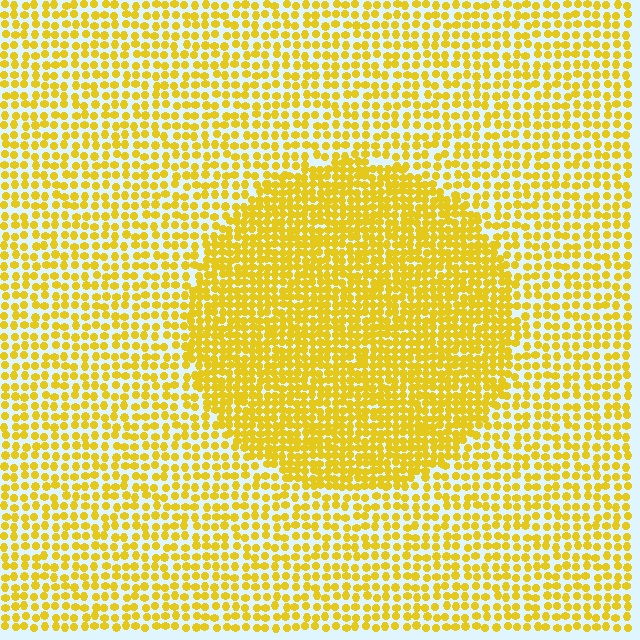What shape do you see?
I see a circle.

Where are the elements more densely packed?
The elements are more densely packed inside the circle boundary.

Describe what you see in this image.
The image contains small yellow elements arranged at two different densities. A circle-shaped region is visible where the elements are more densely packed than the surrounding area.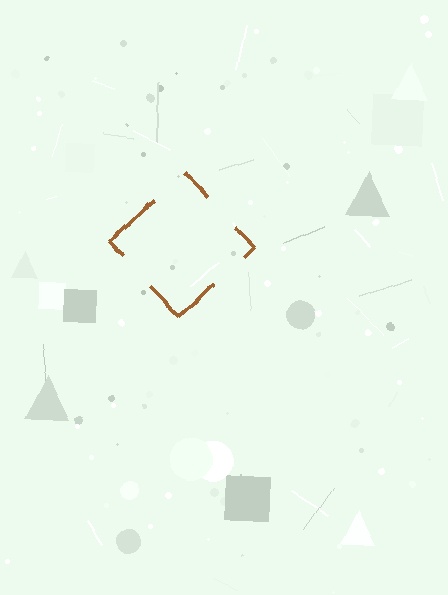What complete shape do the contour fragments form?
The contour fragments form a diamond.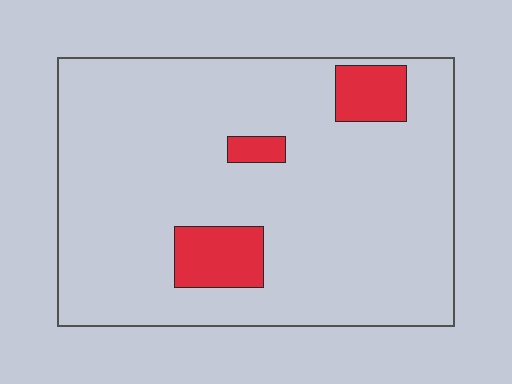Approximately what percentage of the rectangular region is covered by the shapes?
Approximately 10%.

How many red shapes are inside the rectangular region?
3.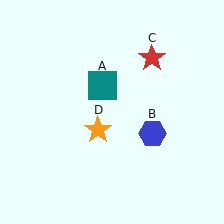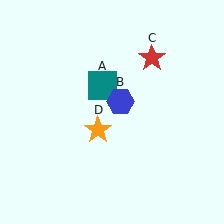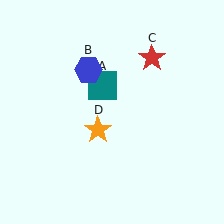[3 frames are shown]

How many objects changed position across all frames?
1 object changed position: blue hexagon (object B).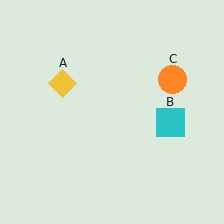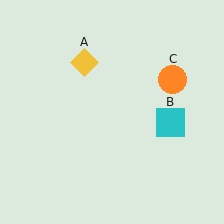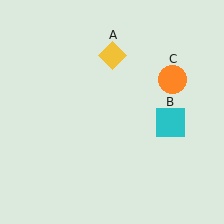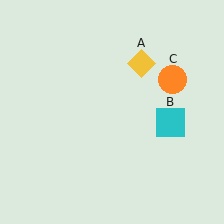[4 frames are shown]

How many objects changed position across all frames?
1 object changed position: yellow diamond (object A).